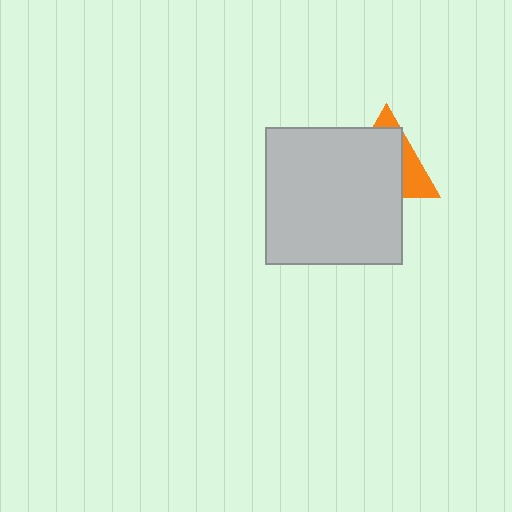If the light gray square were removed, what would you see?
You would see the complete orange triangle.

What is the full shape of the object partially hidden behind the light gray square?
The partially hidden object is an orange triangle.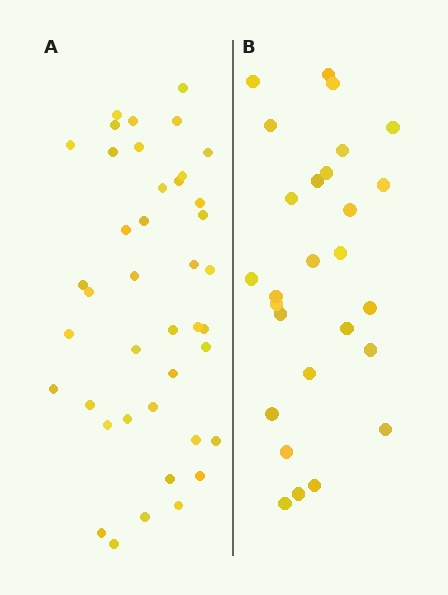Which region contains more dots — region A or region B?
Region A (the left region) has more dots.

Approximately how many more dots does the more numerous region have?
Region A has approximately 15 more dots than region B.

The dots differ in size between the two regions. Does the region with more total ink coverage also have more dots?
No. Region B has more total ink coverage because its dots are larger, but region A actually contains more individual dots. Total area can be misleading — the number of items is what matters here.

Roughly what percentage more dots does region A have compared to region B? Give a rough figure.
About 50% more.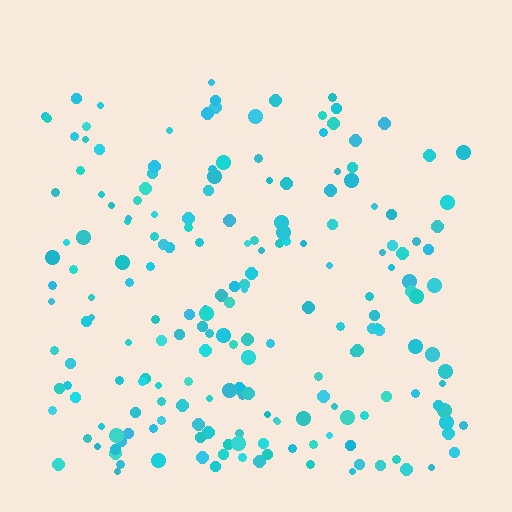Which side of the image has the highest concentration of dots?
The bottom.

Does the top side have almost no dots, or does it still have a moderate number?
Still a moderate number, just noticeably fewer than the bottom.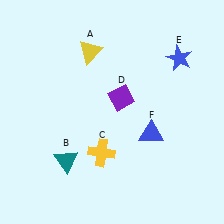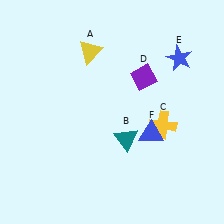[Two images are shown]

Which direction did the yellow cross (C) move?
The yellow cross (C) moved right.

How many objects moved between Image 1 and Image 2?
3 objects moved between the two images.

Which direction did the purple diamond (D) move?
The purple diamond (D) moved right.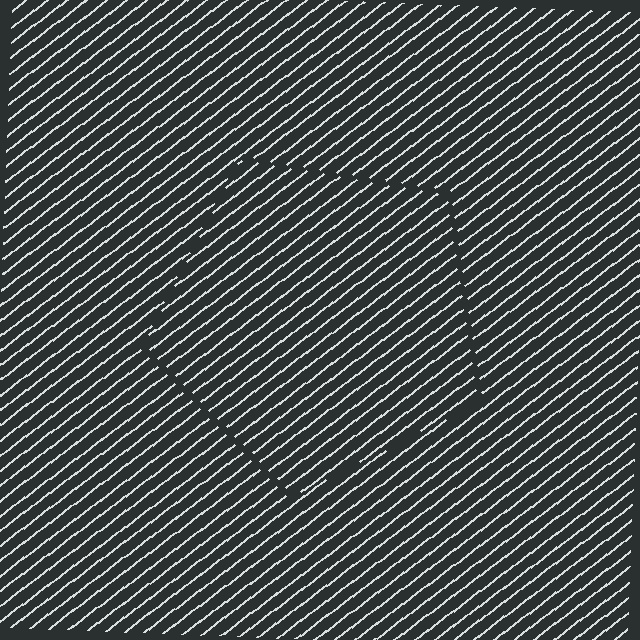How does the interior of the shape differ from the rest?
The interior of the shape contains the same grating, shifted by half a period — the contour is defined by the phase discontinuity where line-ends from the inner and outer gratings abut.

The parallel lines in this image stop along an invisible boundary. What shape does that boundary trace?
An illusory pentagon. The interior of the shape contains the same grating, shifted by half a period — the contour is defined by the phase discontinuity where line-ends from the inner and outer gratings abut.